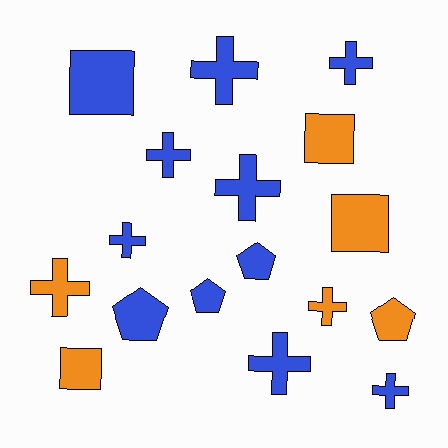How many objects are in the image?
There are 17 objects.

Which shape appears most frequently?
Cross, with 9 objects.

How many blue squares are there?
There is 1 blue square.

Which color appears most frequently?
Blue, with 11 objects.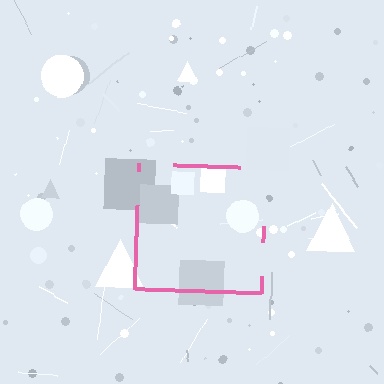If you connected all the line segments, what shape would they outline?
They would outline a square.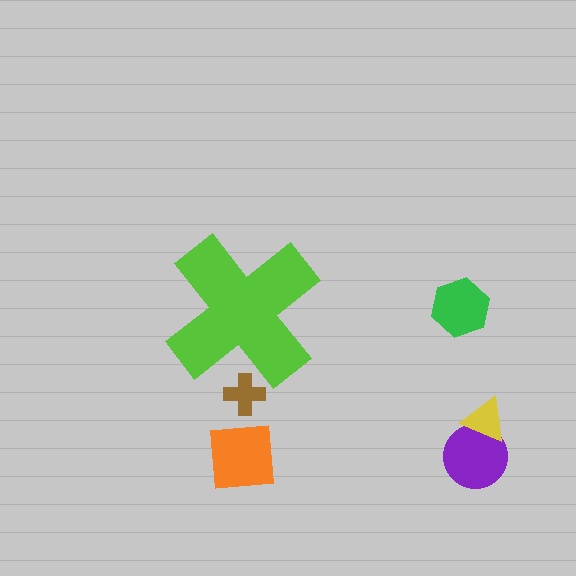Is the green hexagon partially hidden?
No, the green hexagon is fully visible.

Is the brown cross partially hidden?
Yes, the brown cross is partially hidden behind the lime cross.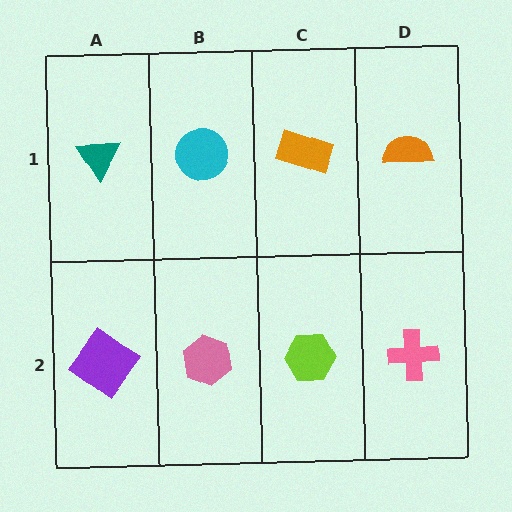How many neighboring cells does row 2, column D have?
2.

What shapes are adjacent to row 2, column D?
An orange semicircle (row 1, column D), a lime hexagon (row 2, column C).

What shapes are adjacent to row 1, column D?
A pink cross (row 2, column D), an orange rectangle (row 1, column C).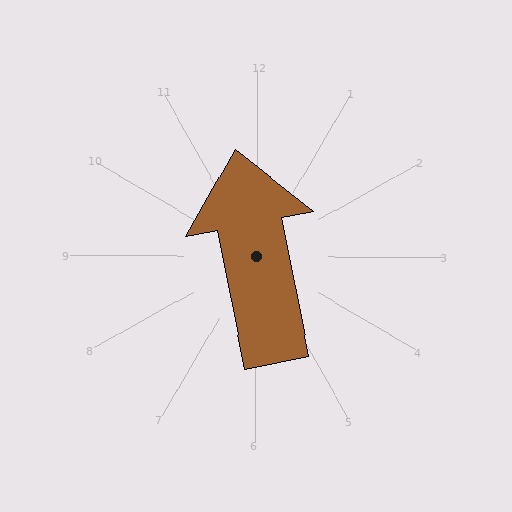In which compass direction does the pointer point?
North.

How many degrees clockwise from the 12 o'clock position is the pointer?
Approximately 349 degrees.